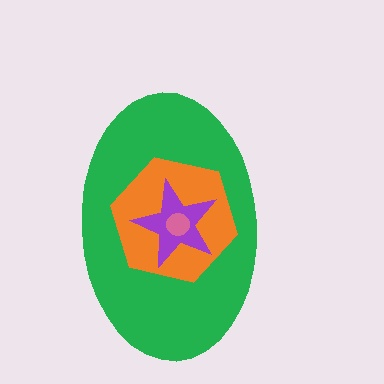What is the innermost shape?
The pink circle.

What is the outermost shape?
The green ellipse.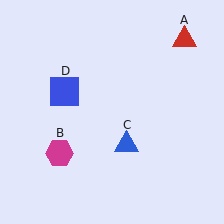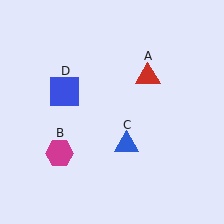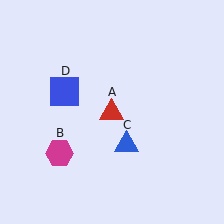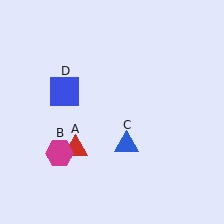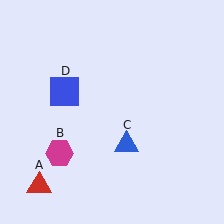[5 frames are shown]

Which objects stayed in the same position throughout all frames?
Magenta hexagon (object B) and blue triangle (object C) and blue square (object D) remained stationary.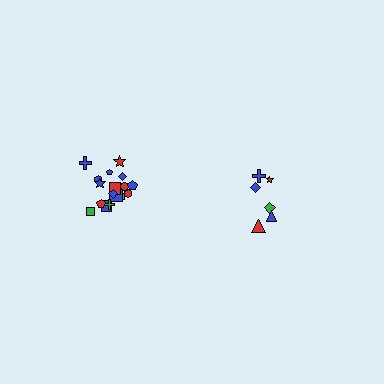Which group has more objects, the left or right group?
The left group.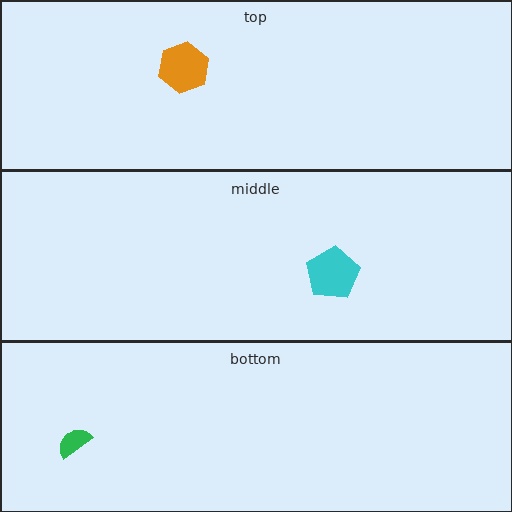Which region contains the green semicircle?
The bottom region.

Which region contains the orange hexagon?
The top region.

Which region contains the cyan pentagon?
The middle region.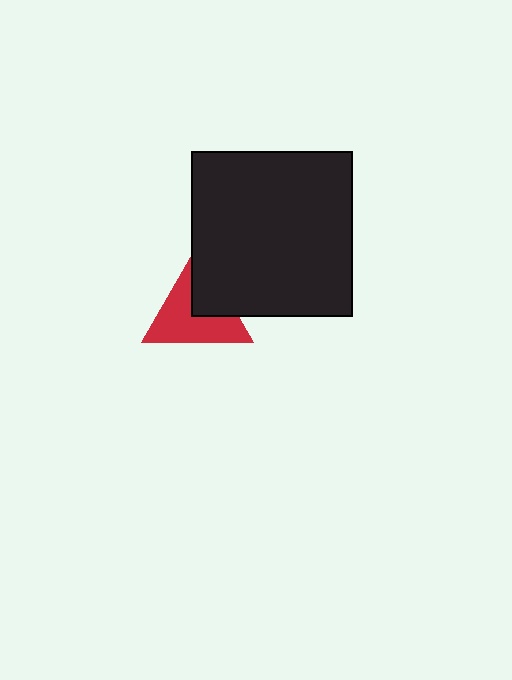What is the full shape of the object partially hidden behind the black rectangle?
The partially hidden object is a red triangle.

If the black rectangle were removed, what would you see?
You would see the complete red triangle.